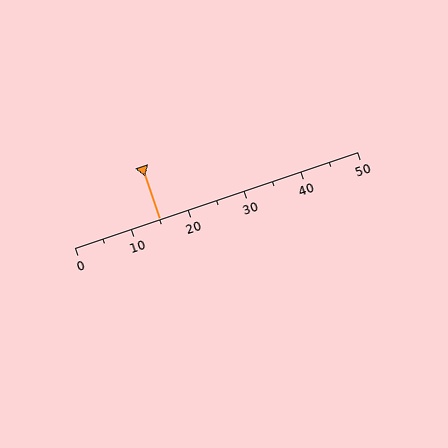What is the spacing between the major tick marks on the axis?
The major ticks are spaced 10 apart.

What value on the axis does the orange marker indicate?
The marker indicates approximately 15.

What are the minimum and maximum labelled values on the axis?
The axis runs from 0 to 50.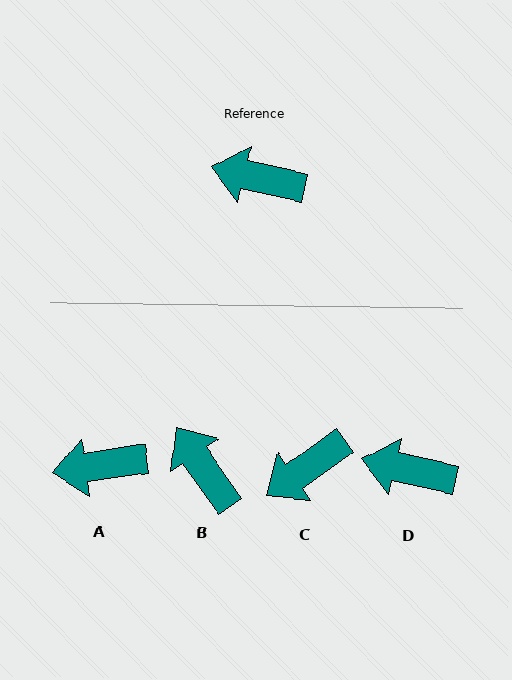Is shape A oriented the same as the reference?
No, it is off by about 21 degrees.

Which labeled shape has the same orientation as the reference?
D.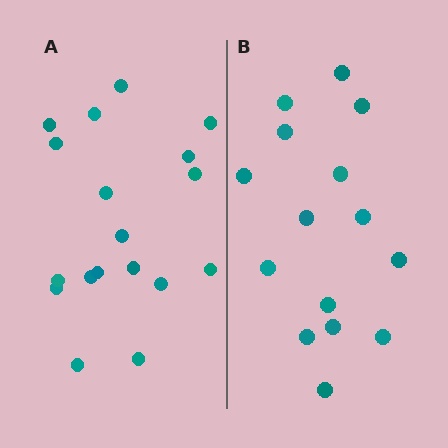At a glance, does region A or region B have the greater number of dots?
Region A (the left region) has more dots.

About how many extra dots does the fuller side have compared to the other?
Region A has just a few more — roughly 2 or 3 more dots than region B.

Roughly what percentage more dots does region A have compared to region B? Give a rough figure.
About 20% more.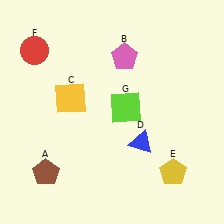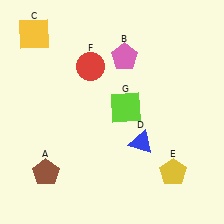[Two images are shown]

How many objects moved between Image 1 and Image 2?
2 objects moved between the two images.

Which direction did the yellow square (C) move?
The yellow square (C) moved up.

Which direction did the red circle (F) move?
The red circle (F) moved right.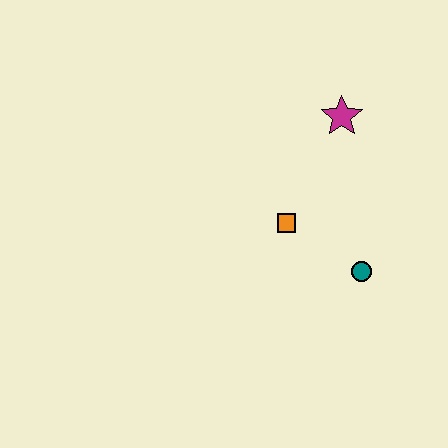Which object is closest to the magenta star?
The orange square is closest to the magenta star.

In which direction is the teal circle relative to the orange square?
The teal circle is to the right of the orange square.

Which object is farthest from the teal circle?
The magenta star is farthest from the teal circle.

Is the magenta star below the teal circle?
No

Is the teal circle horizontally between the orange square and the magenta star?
No